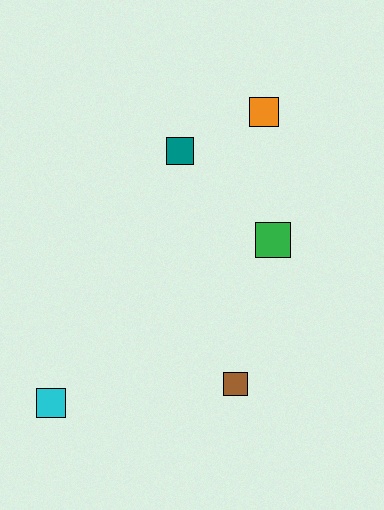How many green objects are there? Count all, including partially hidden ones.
There is 1 green object.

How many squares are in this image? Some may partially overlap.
There are 5 squares.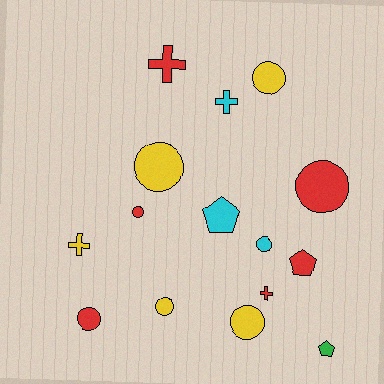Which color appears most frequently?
Red, with 6 objects.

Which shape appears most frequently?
Circle, with 8 objects.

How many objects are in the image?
There are 15 objects.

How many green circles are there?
There are no green circles.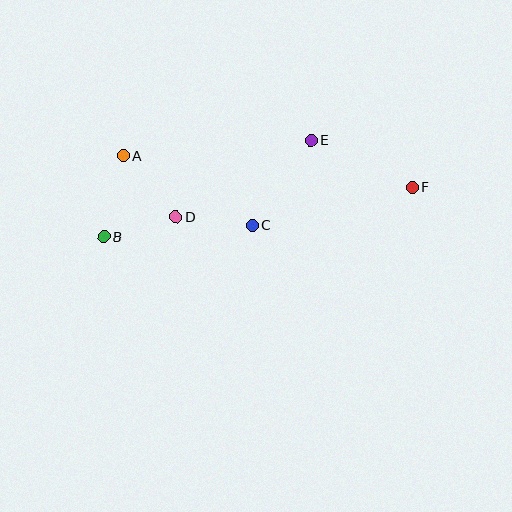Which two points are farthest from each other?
Points B and F are farthest from each other.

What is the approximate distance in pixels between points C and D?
The distance between C and D is approximately 77 pixels.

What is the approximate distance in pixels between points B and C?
The distance between B and C is approximately 149 pixels.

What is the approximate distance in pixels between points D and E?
The distance between D and E is approximately 155 pixels.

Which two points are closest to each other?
Points B and D are closest to each other.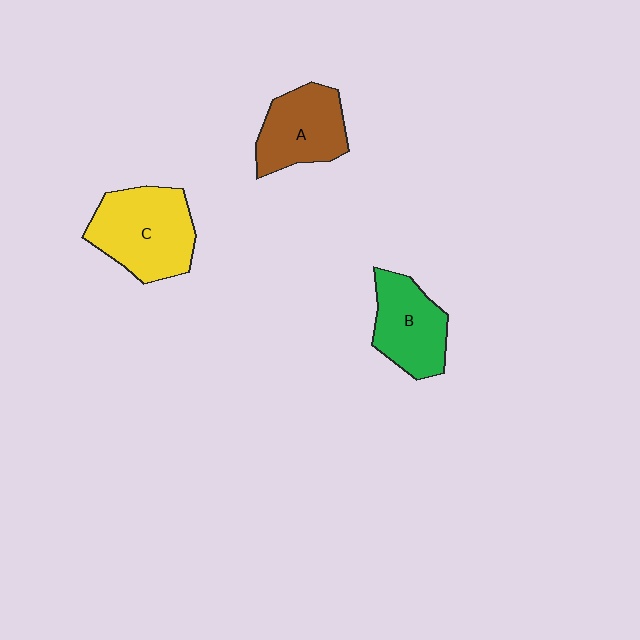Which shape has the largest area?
Shape C (yellow).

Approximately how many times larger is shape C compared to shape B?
Approximately 1.3 times.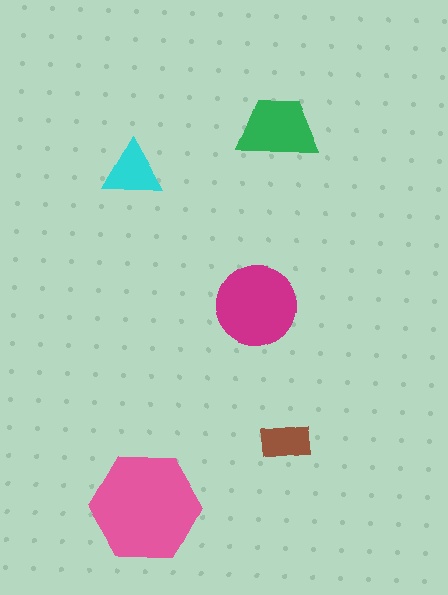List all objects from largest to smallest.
The pink hexagon, the magenta circle, the green trapezoid, the cyan triangle, the brown rectangle.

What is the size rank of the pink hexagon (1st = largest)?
1st.